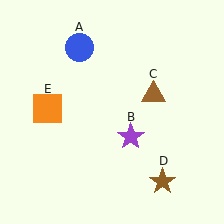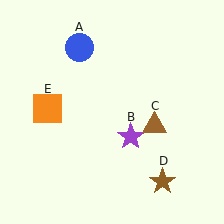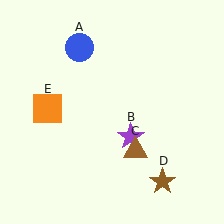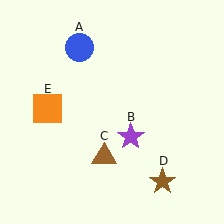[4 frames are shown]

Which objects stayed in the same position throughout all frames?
Blue circle (object A) and purple star (object B) and brown star (object D) and orange square (object E) remained stationary.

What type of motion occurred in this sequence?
The brown triangle (object C) rotated clockwise around the center of the scene.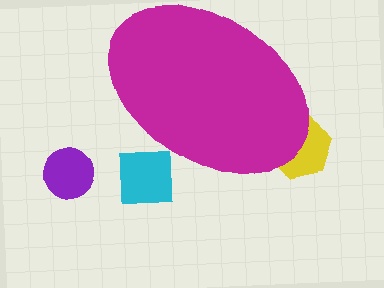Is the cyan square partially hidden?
Yes, the cyan square is partially hidden behind the magenta ellipse.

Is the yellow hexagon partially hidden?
Yes, the yellow hexagon is partially hidden behind the magenta ellipse.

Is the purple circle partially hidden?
No, the purple circle is fully visible.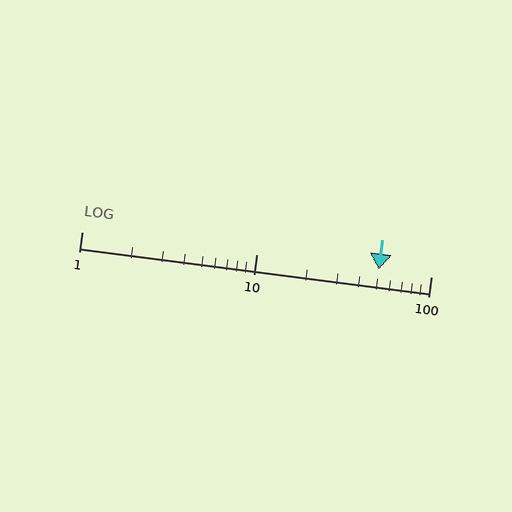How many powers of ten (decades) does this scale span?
The scale spans 2 decades, from 1 to 100.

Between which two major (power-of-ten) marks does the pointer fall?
The pointer is between 10 and 100.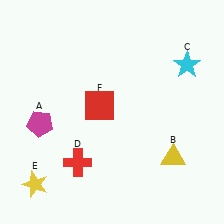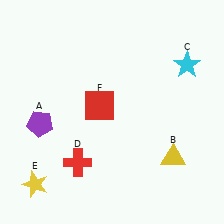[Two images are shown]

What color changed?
The pentagon (A) changed from magenta in Image 1 to purple in Image 2.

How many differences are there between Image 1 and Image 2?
There is 1 difference between the two images.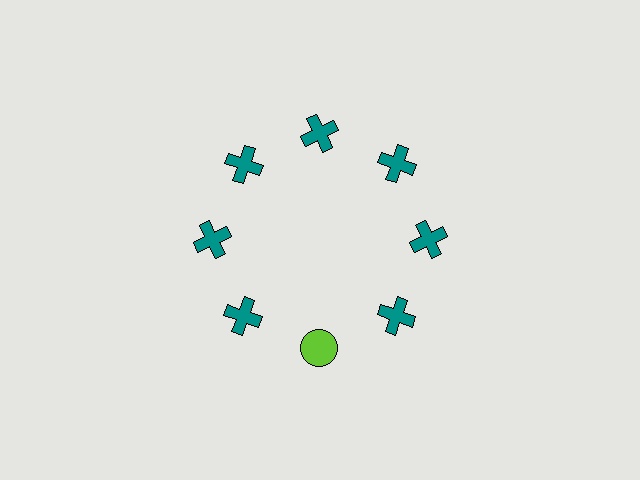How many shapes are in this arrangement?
There are 8 shapes arranged in a ring pattern.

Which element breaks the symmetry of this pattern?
The lime circle at roughly the 6 o'clock position breaks the symmetry. All other shapes are teal crosses.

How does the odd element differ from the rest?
It differs in both color (lime instead of teal) and shape (circle instead of cross).